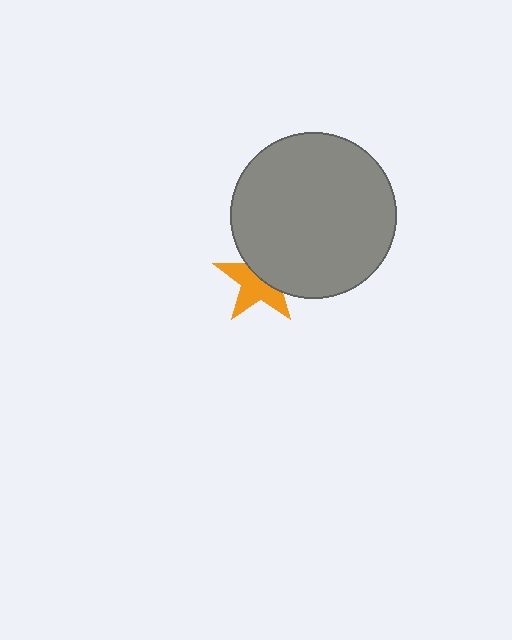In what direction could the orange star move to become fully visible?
The orange star could move toward the lower-left. That would shift it out from behind the gray circle entirely.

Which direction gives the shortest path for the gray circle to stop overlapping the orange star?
Moving toward the upper-right gives the shortest separation.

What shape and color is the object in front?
The object in front is a gray circle.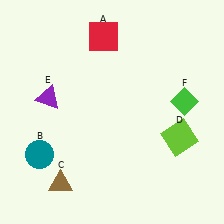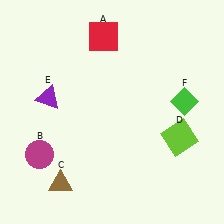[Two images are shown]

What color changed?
The circle (B) changed from teal in Image 1 to magenta in Image 2.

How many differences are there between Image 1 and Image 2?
There is 1 difference between the two images.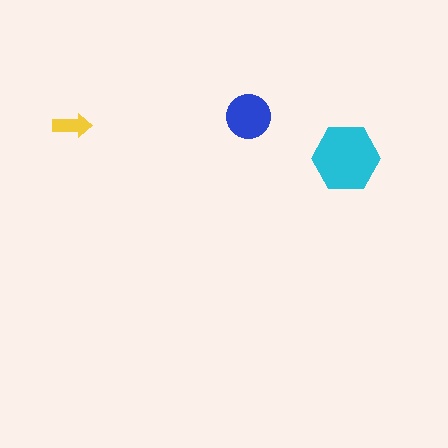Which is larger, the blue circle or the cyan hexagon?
The cyan hexagon.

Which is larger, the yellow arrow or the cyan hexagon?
The cyan hexagon.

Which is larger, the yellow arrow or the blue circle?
The blue circle.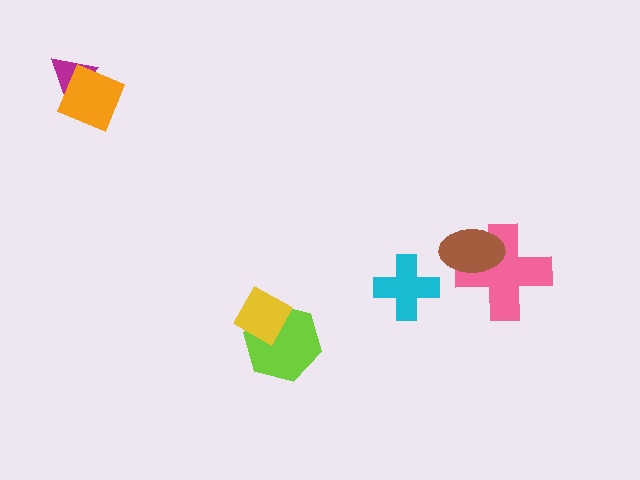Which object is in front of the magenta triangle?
The orange square is in front of the magenta triangle.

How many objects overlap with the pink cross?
1 object overlaps with the pink cross.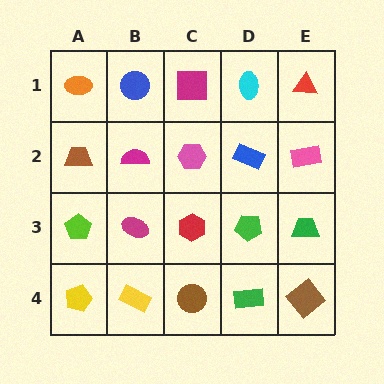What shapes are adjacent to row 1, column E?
A pink rectangle (row 2, column E), a cyan ellipse (row 1, column D).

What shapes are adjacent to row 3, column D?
A blue rectangle (row 2, column D), a green rectangle (row 4, column D), a red hexagon (row 3, column C), a green trapezoid (row 3, column E).